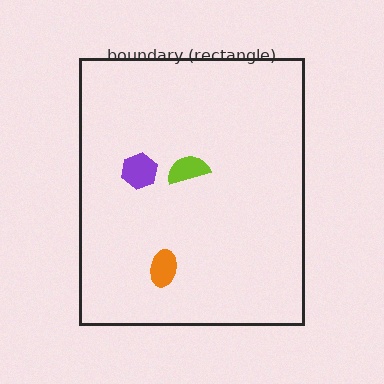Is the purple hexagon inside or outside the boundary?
Inside.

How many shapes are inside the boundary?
3 inside, 0 outside.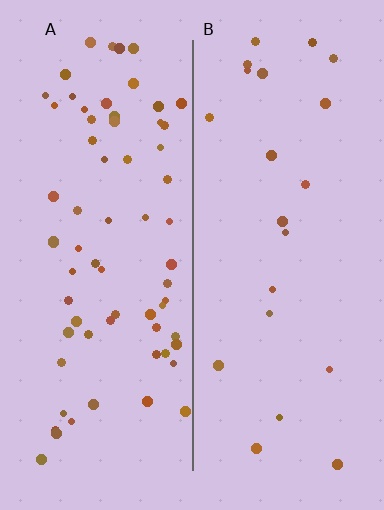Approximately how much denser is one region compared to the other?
Approximately 3.1× — region A over region B.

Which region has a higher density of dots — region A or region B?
A (the left).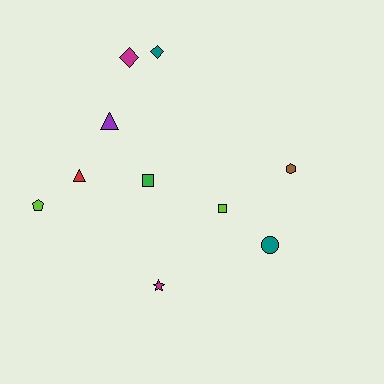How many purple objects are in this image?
There is 1 purple object.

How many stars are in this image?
There is 1 star.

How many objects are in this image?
There are 10 objects.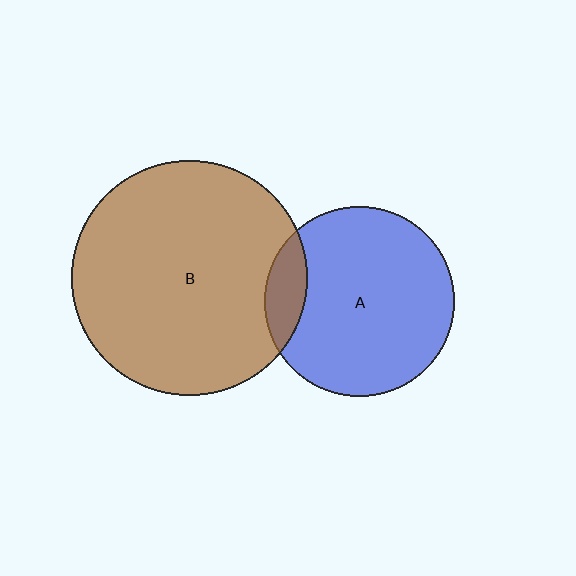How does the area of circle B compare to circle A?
Approximately 1.5 times.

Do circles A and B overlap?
Yes.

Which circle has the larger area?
Circle B (brown).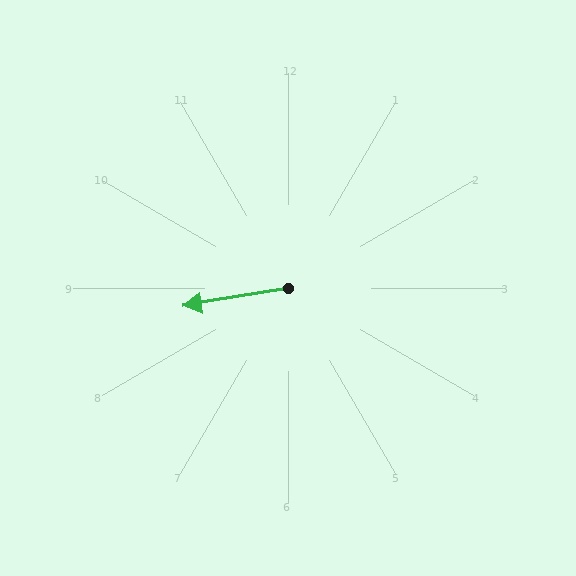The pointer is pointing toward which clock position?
Roughly 9 o'clock.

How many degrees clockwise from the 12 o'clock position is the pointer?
Approximately 260 degrees.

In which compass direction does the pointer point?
West.